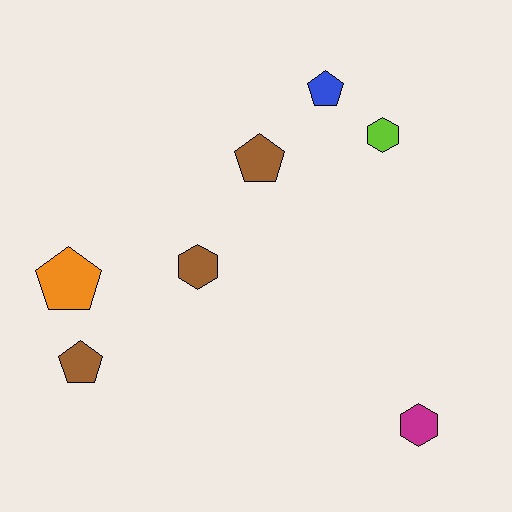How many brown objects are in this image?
There are 3 brown objects.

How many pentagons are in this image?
There are 4 pentagons.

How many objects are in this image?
There are 7 objects.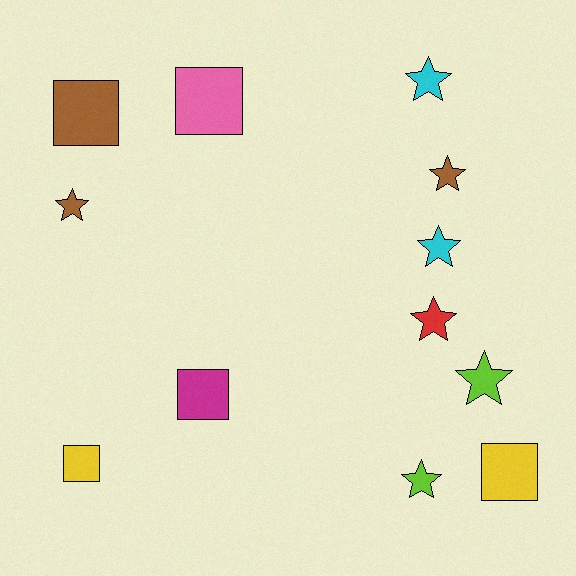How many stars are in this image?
There are 7 stars.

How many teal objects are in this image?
There are no teal objects.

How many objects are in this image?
There are 12 objects.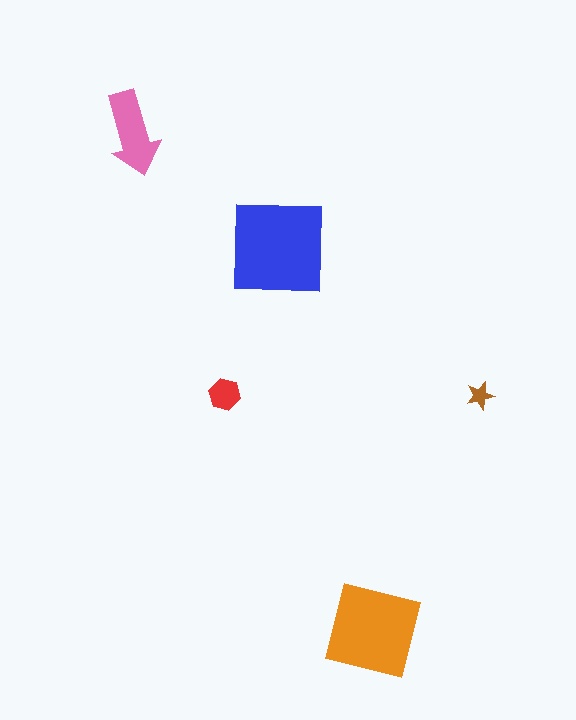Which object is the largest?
The blue square.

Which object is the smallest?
The brown star.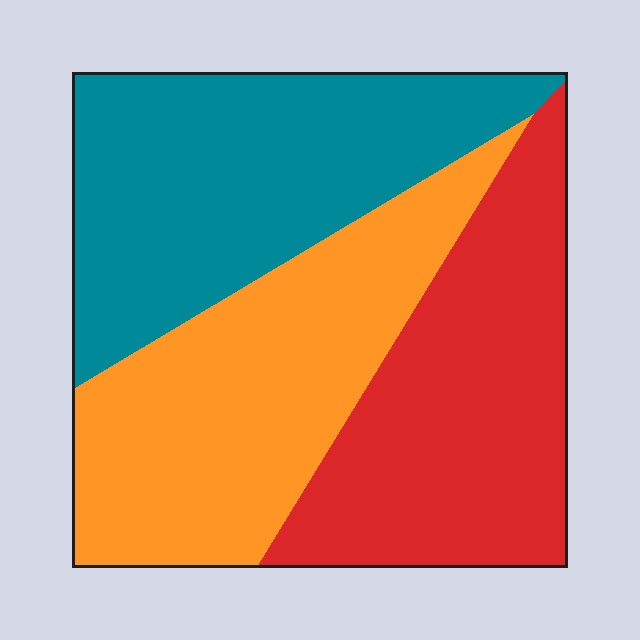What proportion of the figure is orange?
Orange takes up about one third (1/3) of the figure.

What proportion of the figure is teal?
Teal takes up about one third (1/3) of the figure.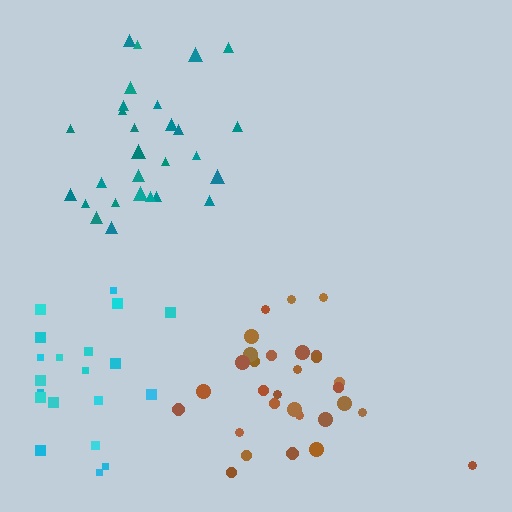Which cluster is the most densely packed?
Brown.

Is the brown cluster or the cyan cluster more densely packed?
Brown.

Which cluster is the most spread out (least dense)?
Cyan.